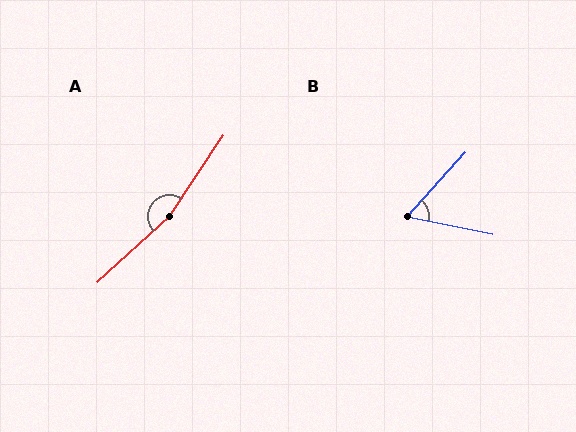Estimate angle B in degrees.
Approximately 59 degrees.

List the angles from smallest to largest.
B (59°), A (166°).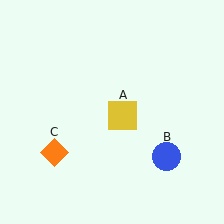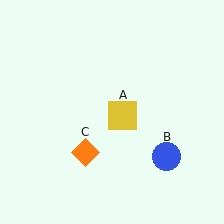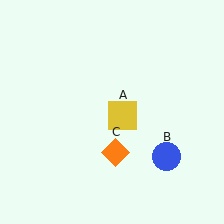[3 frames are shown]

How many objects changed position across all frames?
1 object changed position: orange diamond (object C).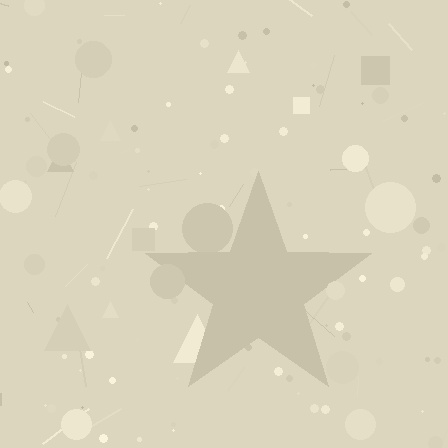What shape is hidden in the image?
A star is hidden in the image.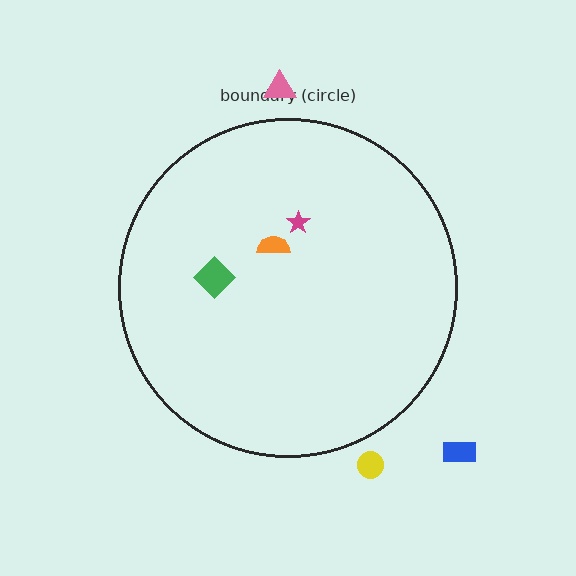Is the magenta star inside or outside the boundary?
Inside.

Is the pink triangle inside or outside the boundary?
Outside.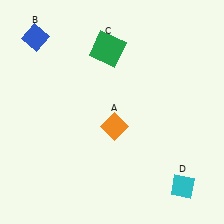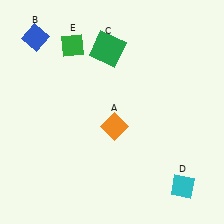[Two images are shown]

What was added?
A green diamond (E) was added in Image 2.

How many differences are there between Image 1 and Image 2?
There is 1 difference between the two images.